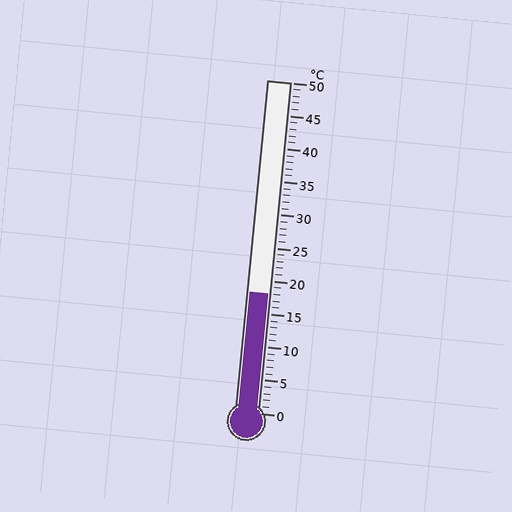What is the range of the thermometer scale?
The thermometer scale ranges from 0°C to 50°C.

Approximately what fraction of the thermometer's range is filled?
The thermometer is filled to approximately 35% of its range.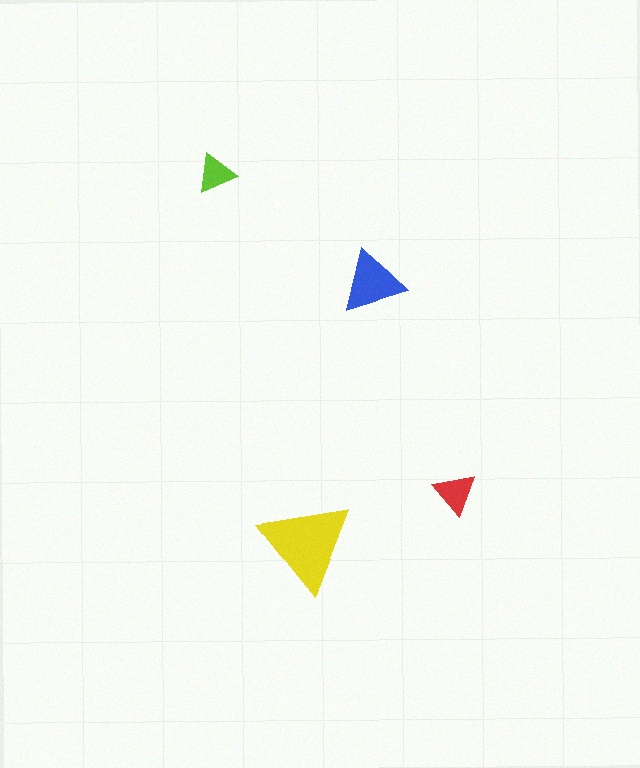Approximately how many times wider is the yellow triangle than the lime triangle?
About 2.5 times wider.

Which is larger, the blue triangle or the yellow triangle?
The yellow one.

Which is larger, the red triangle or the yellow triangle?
The yellow one.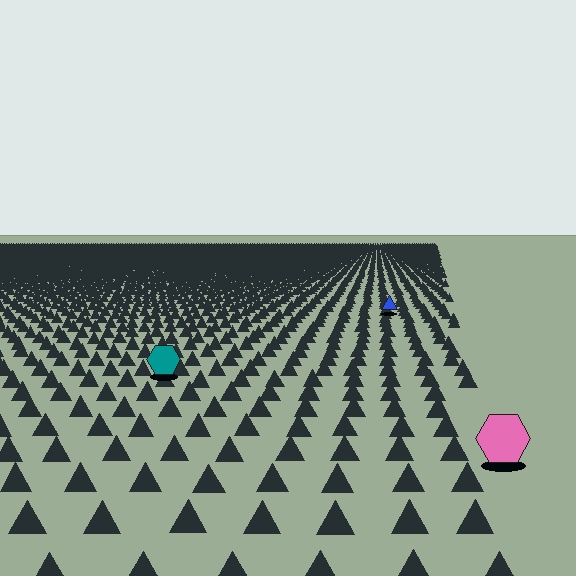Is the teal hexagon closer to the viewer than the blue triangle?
Yes. The teal hexagon is closer — you can tell from the texture gradient: the ground texture is coarser near it.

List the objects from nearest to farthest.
From nearest to farthest: the pink hexagon, the teal hexagon, the blue triangle.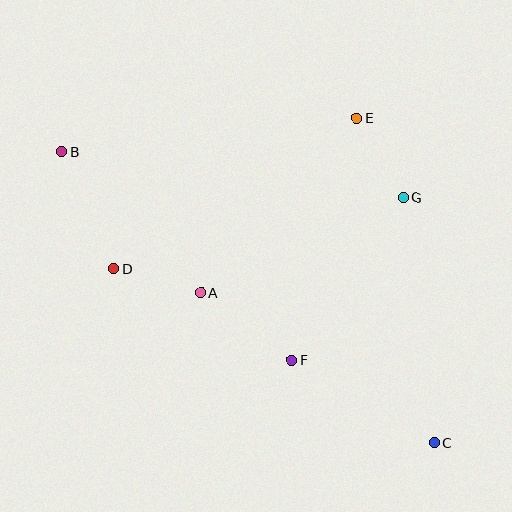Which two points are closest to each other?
Points A and D are closest to each other.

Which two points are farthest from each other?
Points B and C are farthest from each other.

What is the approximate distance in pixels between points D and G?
The distance between D and G is approximately 298 pixels.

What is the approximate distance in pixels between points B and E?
The distance between B and E is approximately 297 pixels.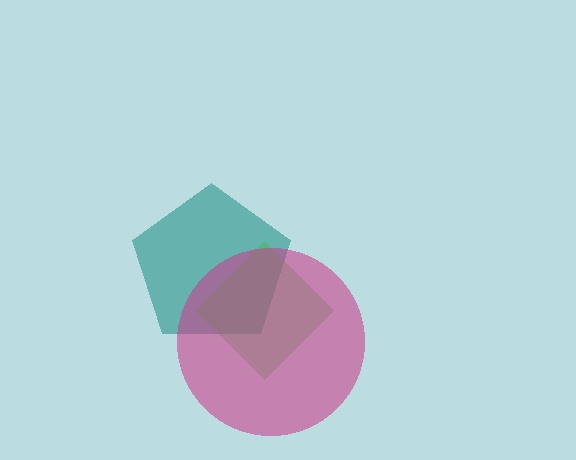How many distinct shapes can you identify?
There are 3 distinct shapes: a teal pentagon, a green diamond, a magenta circle.